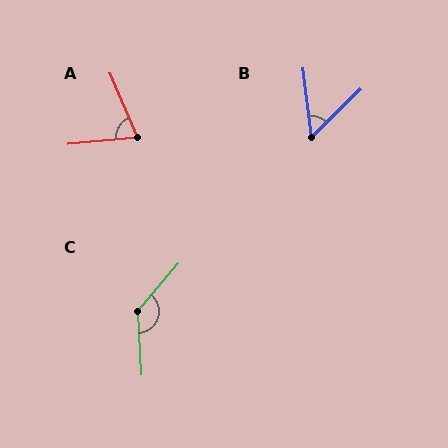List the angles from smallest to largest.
B (53°), A (73°), C (136°).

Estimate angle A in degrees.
Approximately 73 degrees.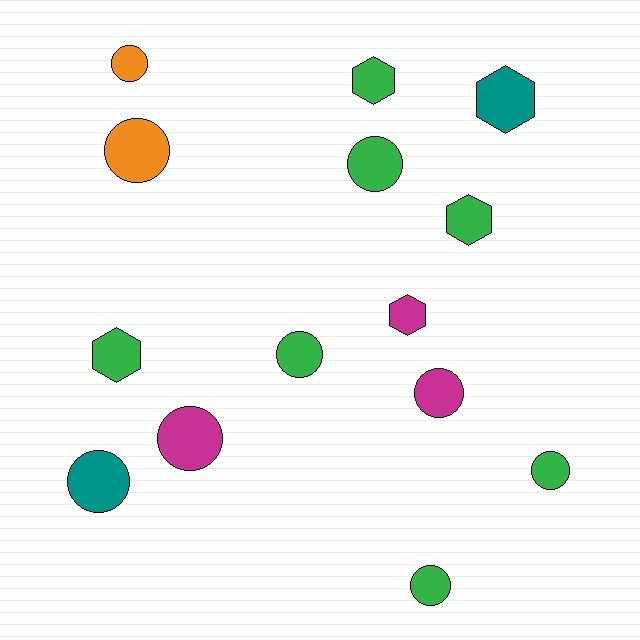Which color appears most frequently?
Green, with 7 objects.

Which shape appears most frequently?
Circle, with 9 objects.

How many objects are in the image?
There are 14 objects.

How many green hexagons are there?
There are 3 green hexagons.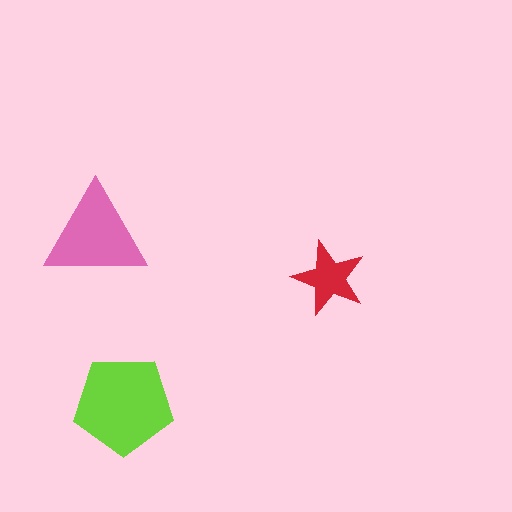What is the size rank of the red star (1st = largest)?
3rd.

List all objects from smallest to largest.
The red star, the pink triangle, the lime pentagon.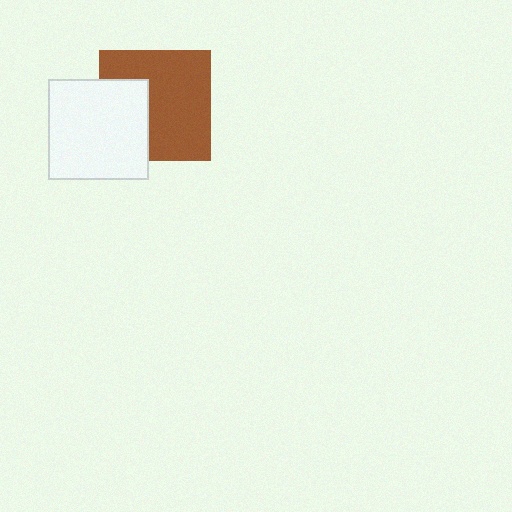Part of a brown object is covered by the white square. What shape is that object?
It is a square.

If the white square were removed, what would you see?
You would see the complete brown square.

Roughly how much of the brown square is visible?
Most of it is visible (roughly 67%).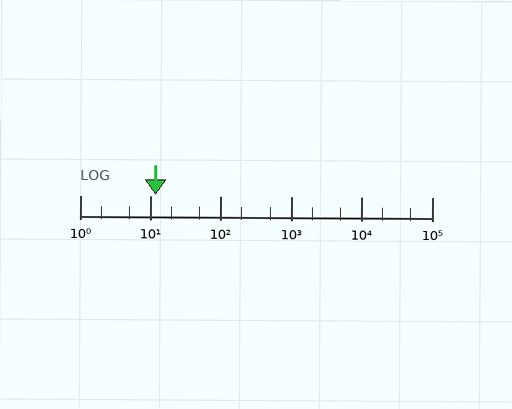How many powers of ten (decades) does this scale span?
The scale spans 5 decades, from 1 to 100000.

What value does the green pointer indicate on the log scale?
The pointer indicates approximately 12.